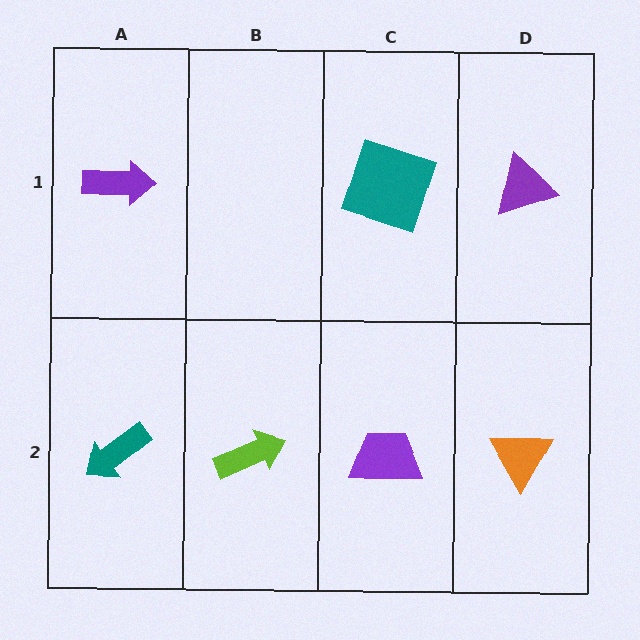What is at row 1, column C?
A teal square.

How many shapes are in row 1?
3 shapes.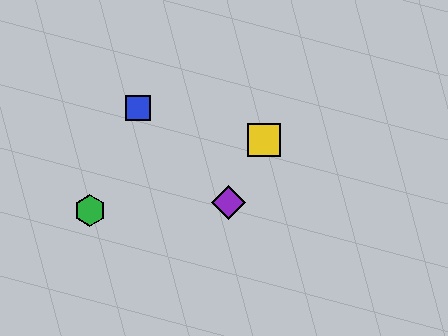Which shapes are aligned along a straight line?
The red circle, the yellow square, the purple diamond are aligned along a straight line.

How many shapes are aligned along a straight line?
3 shapes (the red circle, the yellow square, the purple diamond) are aligned along a straight line.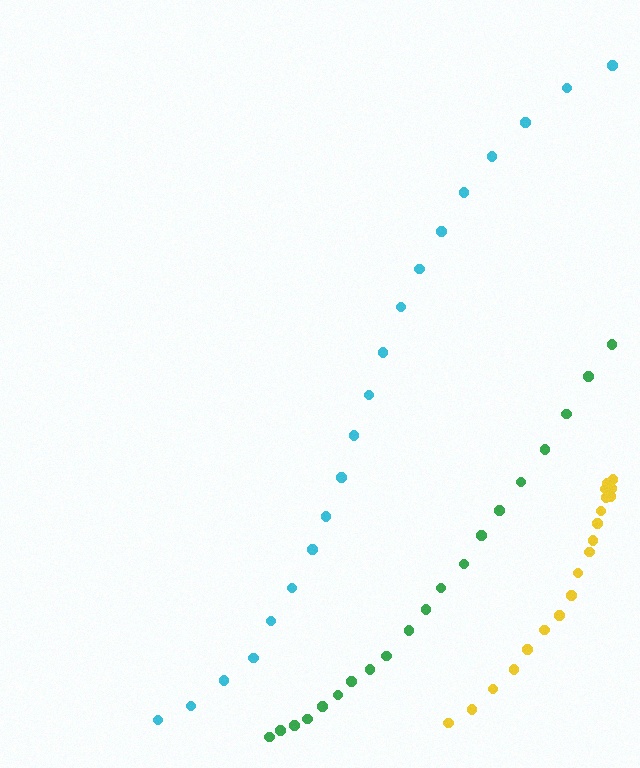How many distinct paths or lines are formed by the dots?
There are 3 distinct paths.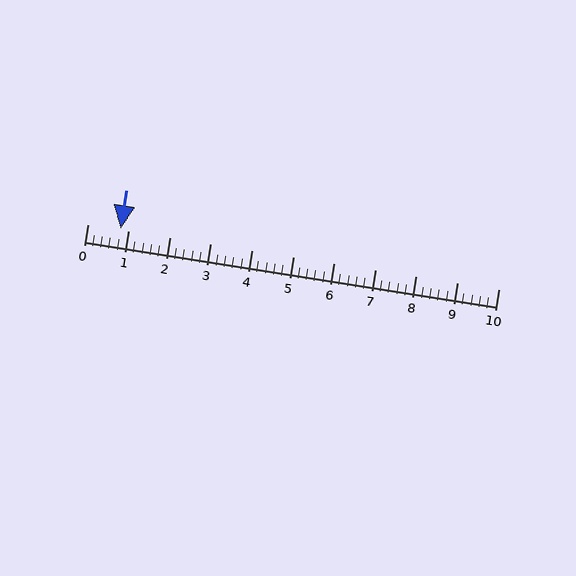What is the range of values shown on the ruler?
The ruler shows values from 0 to 10.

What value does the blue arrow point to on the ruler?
The blue arrow points to approximately 0.8.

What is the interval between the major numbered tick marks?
The major tick marks are spaced 1 units apart.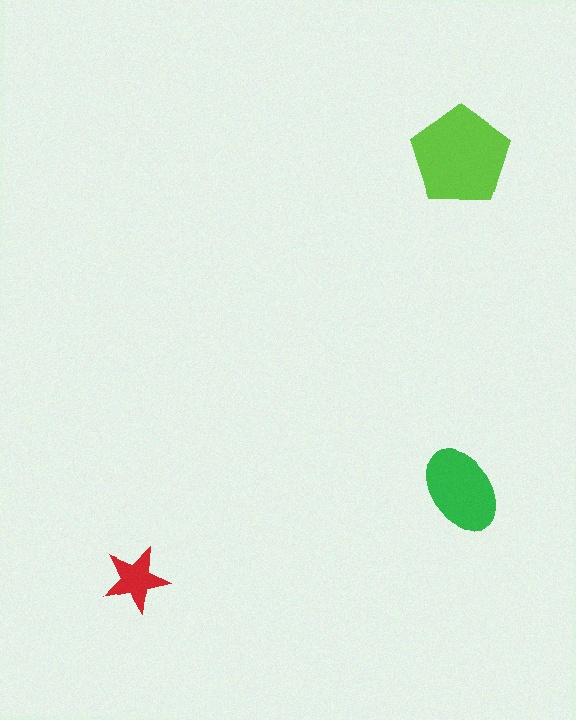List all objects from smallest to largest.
The red star, the green ellipse, the lime pentagon.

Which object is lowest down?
The red star is bottommost.